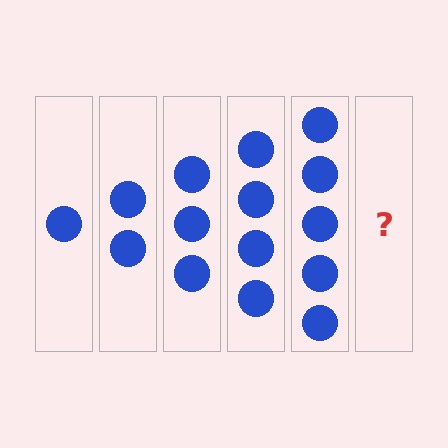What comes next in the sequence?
The next element should be 6 circles.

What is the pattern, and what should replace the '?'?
The pattern is that each step adds one more circle. The '?' should be 6 circles.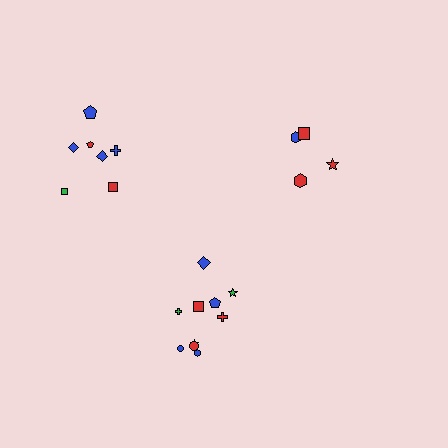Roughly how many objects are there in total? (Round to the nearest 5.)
Roughly 20 objects in total.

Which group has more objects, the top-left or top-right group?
The top-left group.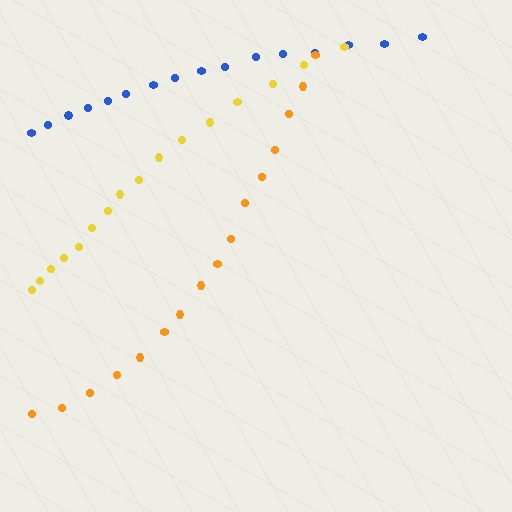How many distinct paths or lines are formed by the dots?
There are 3 distinct paths.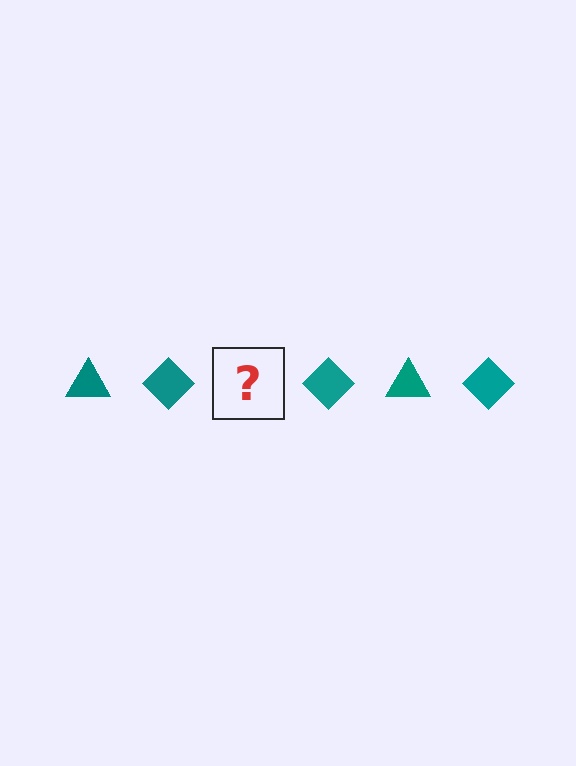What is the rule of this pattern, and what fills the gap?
The rule is that the pattern cycles through triangle, diamond shapes in teal. The gap should be filled with a teal triangle.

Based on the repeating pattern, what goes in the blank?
The blank should be a teal triangle.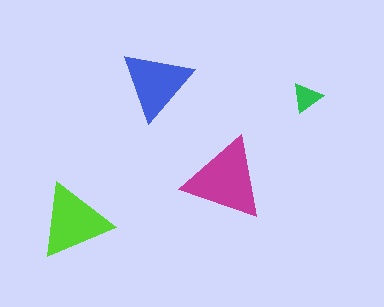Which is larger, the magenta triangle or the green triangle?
The magenta one.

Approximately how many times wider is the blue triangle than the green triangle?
About 2.5 times wider.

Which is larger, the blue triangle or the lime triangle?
The lime one.